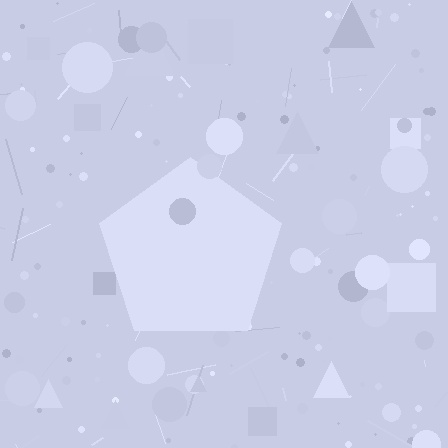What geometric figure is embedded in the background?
A pentagon is embedded in the background.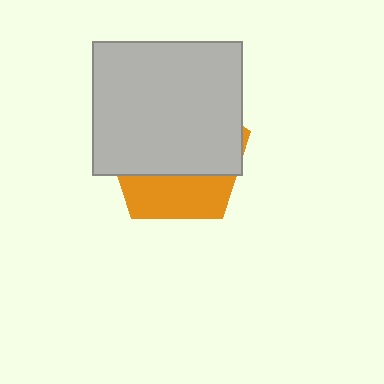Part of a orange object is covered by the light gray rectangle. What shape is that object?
It is a pentagon.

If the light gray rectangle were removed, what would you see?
You would see the complete orange pentagon.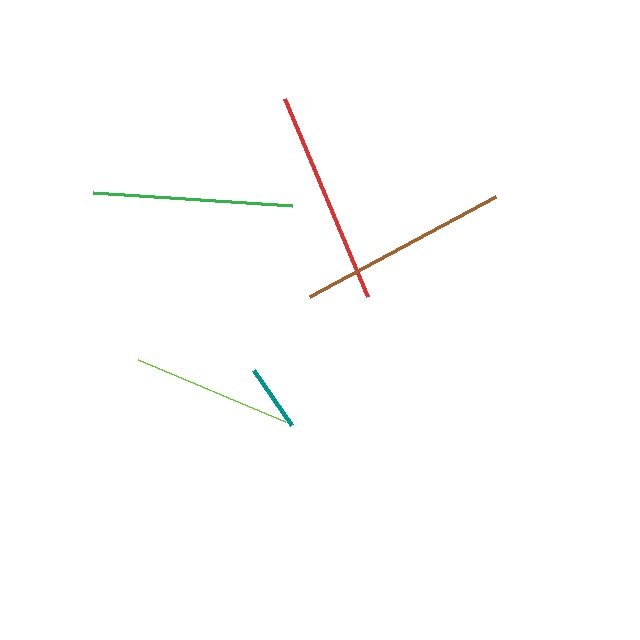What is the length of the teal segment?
The teal segment is approximately 67 pixels long.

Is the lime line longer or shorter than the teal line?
The lime line is longer than the teal line.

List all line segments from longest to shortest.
From longest to shortest: red, brown, green, lime, teal.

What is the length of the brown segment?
The brown segment is approximately 211 pixels long.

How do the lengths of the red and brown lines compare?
The red and brown lines are approximately the same length.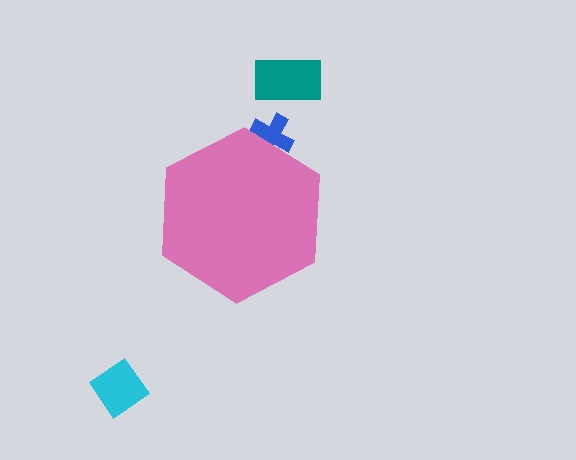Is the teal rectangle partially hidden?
No, the teal rectangle is fully visible.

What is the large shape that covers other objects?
A pink hexagon.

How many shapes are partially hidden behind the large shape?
1 shape is partially hidden.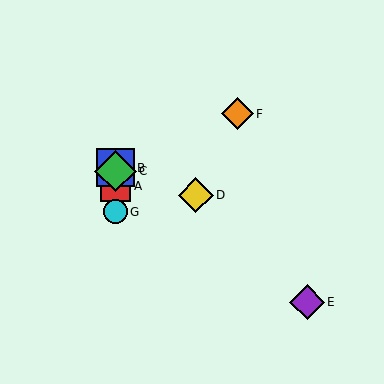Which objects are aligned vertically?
Objects A, B, C, G are aligned vertically.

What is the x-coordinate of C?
Object C is at x≈116.